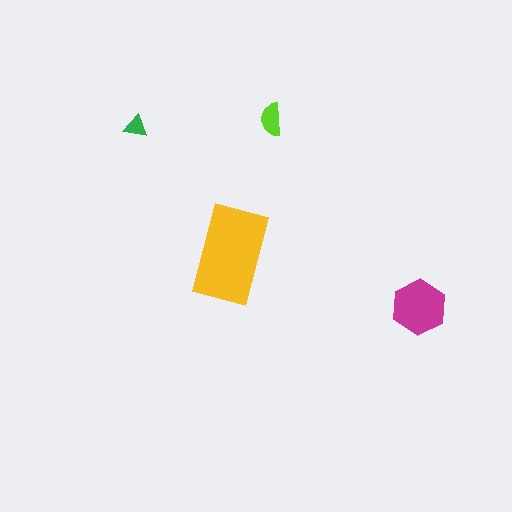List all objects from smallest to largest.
The green triangle, the lime semicircle, the magenta hexagon, the yellow rectangle.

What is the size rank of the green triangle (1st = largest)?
4th.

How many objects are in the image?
There are 4 objects in the image.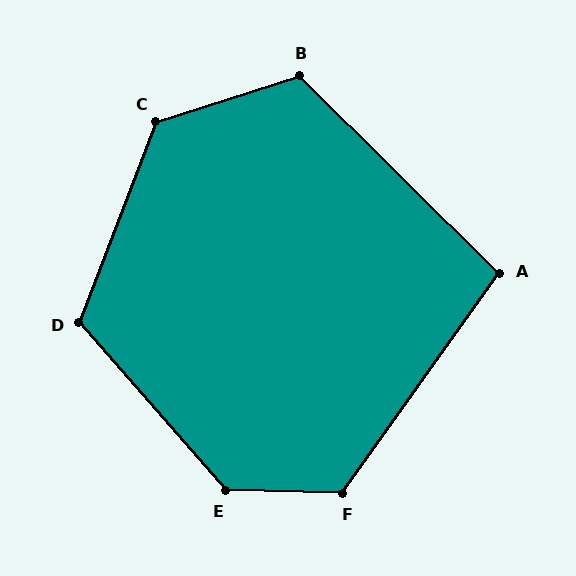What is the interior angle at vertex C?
Approximately 129 degrees (obtuse).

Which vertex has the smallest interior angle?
A, at approximately 99 degrees.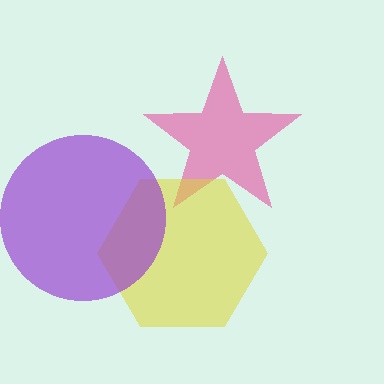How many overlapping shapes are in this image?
There are 3 overlapping shapes in the image.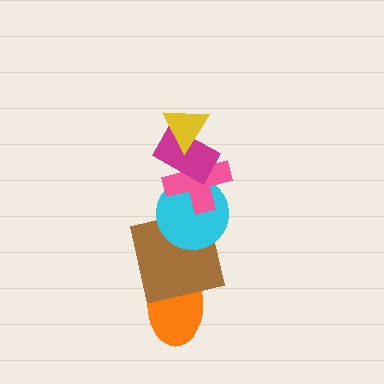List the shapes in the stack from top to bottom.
From top to bottom: the yellow triangle, the magenta rectangle, the pink cross, the cyan circle, the brown square, the orange ellipse.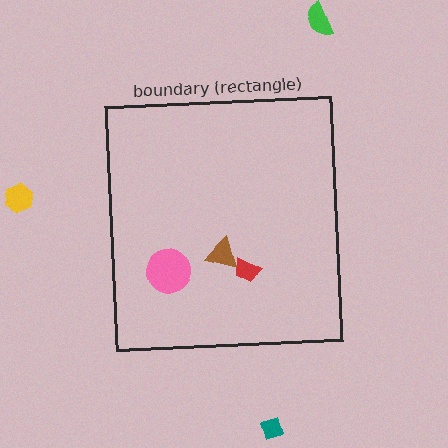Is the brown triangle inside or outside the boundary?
Inside.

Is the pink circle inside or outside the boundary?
Inside.